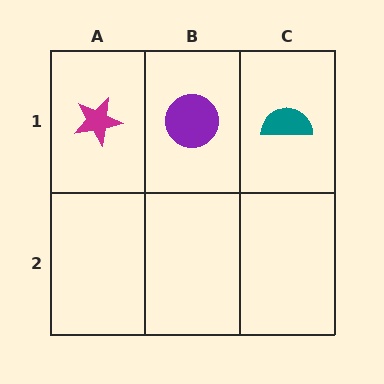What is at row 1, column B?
A purple circle.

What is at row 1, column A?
A magenta star.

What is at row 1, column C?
A teal semicircle.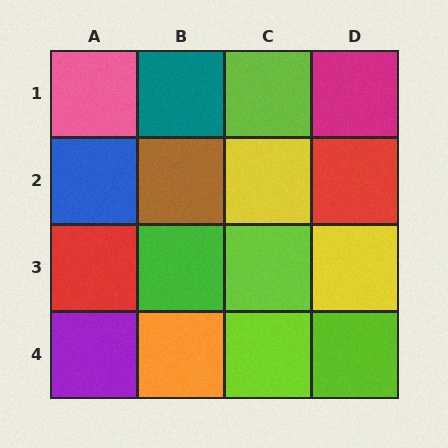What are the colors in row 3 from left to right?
Red, green, lime, yellow.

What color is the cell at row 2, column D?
Red.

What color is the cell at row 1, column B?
Teal.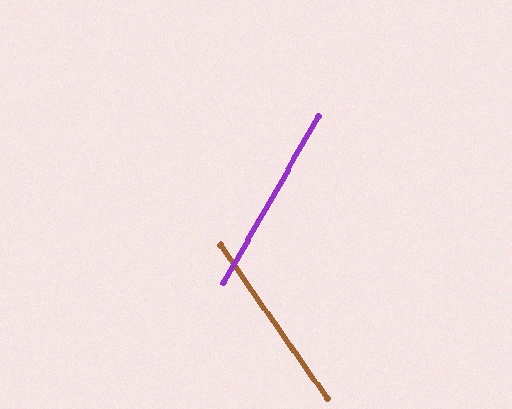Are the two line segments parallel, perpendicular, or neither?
Neither parallel nor perpendicular — they differ by about 65°.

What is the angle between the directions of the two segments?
Approximately 65 degrees.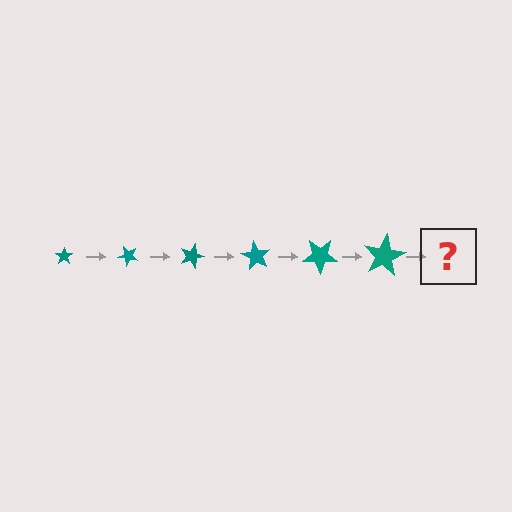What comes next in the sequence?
The next element should be a star, larger than the previous one and rotated 270 degrees from the start.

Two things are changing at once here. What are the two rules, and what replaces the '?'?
The two rules are that the star grows larger each step and it rotates 45 degrees each step. The '?' should be a star, larger than the previous one and rotated 270 degrees from the start.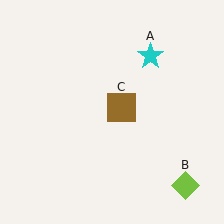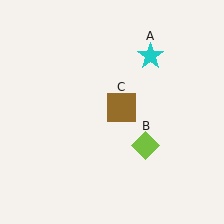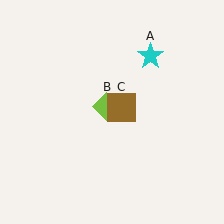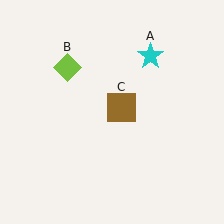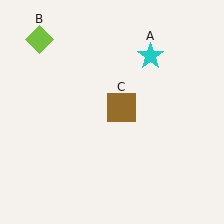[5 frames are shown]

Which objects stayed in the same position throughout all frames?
Cyan star (object A) and brown square (object C) remained stationary.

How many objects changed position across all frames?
1 object changed position: lime diamond (object B).